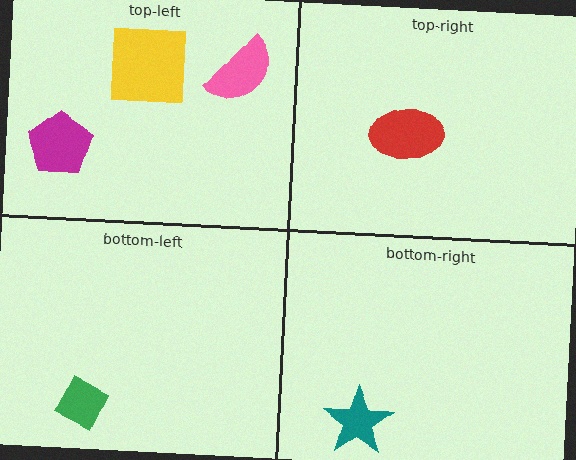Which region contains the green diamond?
The bottom-left region.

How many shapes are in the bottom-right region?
1.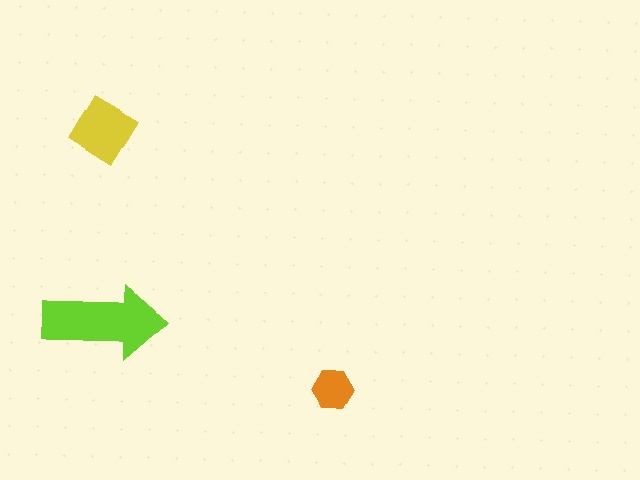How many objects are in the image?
There are 3 objects in the image.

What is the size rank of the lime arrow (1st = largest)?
1st.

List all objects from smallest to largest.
The orange hexagon, the yellow diamond, the lime arrow.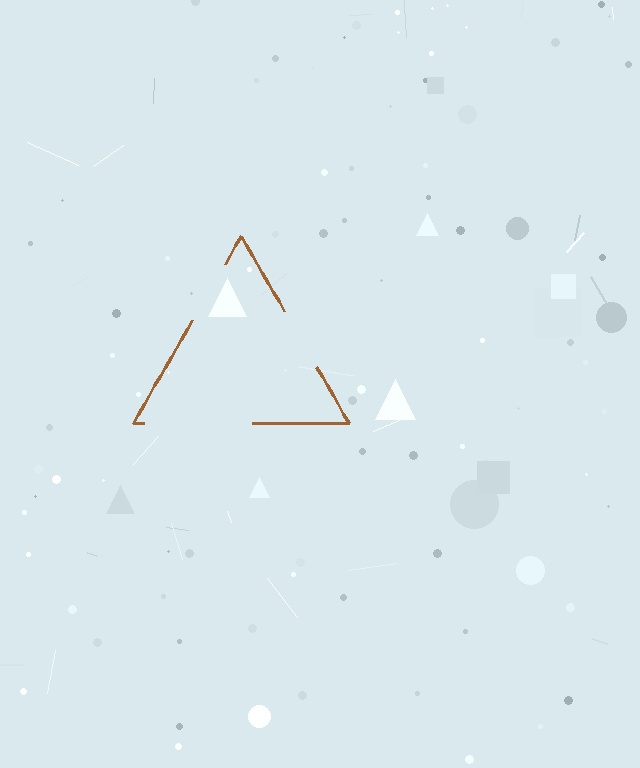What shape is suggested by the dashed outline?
The dashed outline suggests a triangle.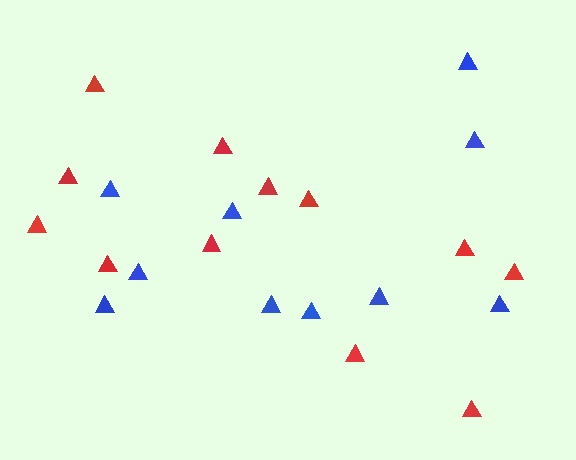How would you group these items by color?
There are 2 groups: one group of blue triangles (10) and one group of red triangles (12).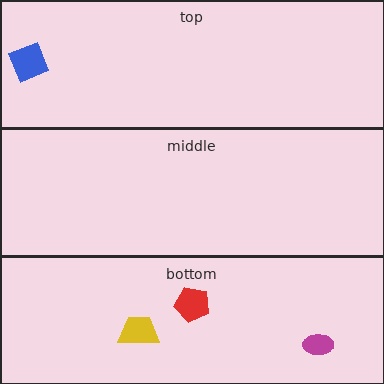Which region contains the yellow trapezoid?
The bottom region.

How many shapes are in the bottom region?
3.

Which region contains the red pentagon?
The bottom region.